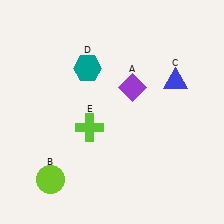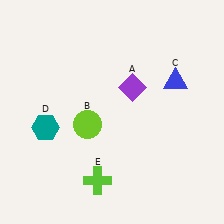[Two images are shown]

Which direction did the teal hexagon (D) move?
The teal hexagon (D) moved down.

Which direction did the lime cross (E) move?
The lime cross (E) moved down.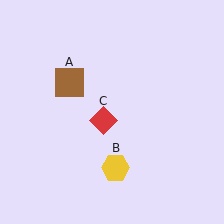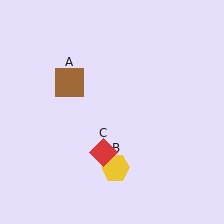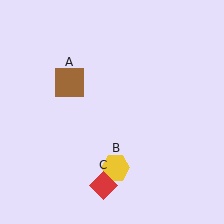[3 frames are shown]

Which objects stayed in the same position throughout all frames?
Brown square (object A) and yellow hexagon (object B) remained stationary.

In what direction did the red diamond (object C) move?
The red diamond (object C) moved down.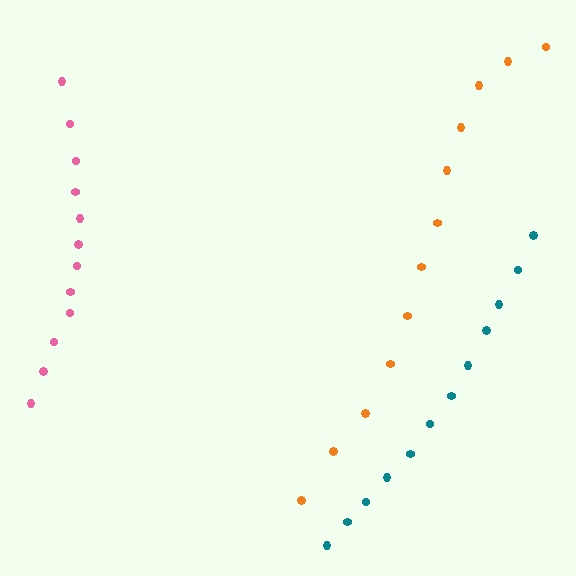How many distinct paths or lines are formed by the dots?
There are 3 distinct paths.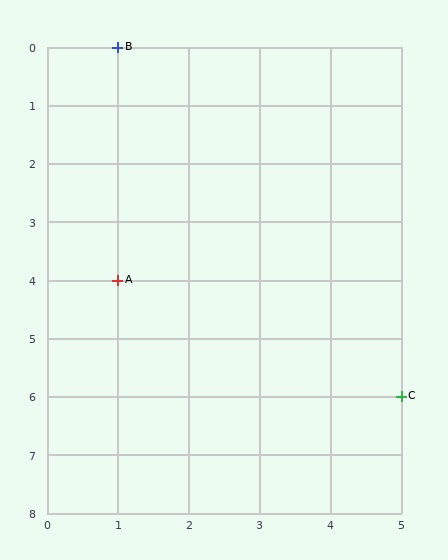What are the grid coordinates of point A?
Point A is at grid coordinates (1, 4).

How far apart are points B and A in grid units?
Points B and A are 4 rows apart.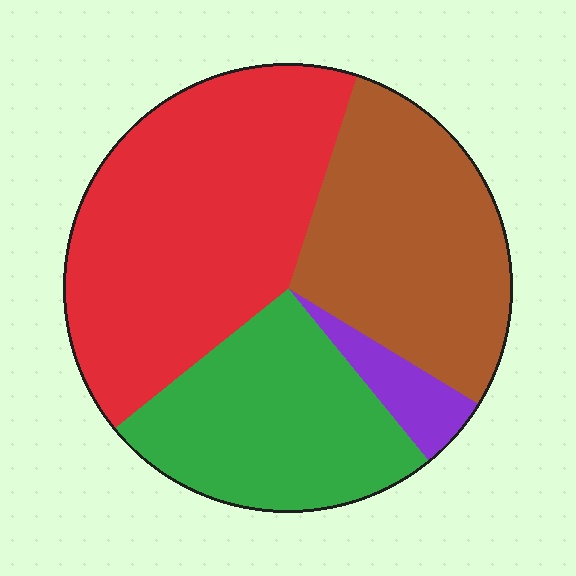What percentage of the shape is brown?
Brown takes up between a sixth and a third of the shape.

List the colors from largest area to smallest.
From largest to smallest: red, brown, green, purple.